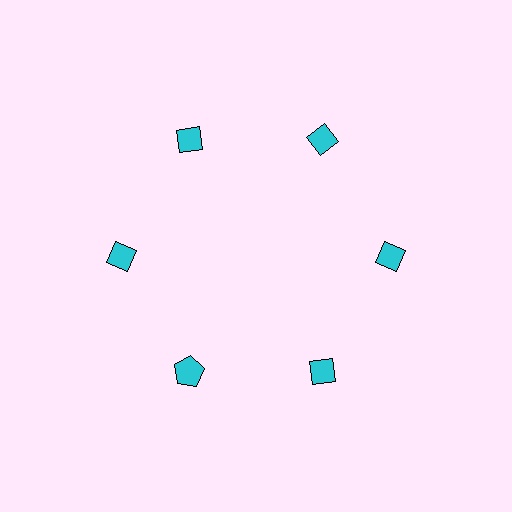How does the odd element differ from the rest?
It has a different shape: pentagon instead of diamond.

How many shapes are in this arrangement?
There are 6 shapes arranged in a ring pattern.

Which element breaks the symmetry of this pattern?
The cyan pentagon at roughly the 7 o'clock position breaks the symmetry. All other shapes are cyan diamonds.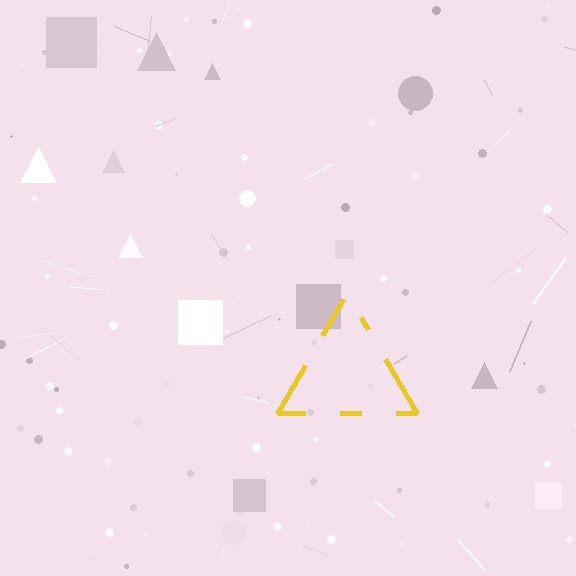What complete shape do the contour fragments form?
The contour fragments form a triangle.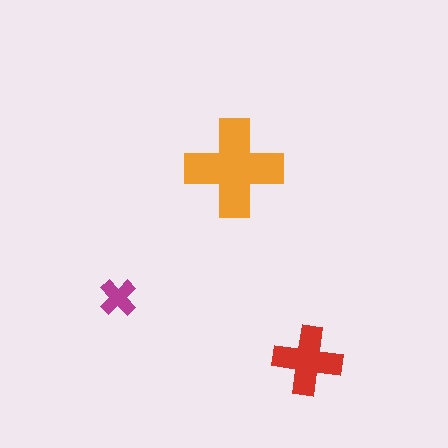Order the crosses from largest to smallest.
the orange one, the red one, the magenta one.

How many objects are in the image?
There are 3 objects in the image.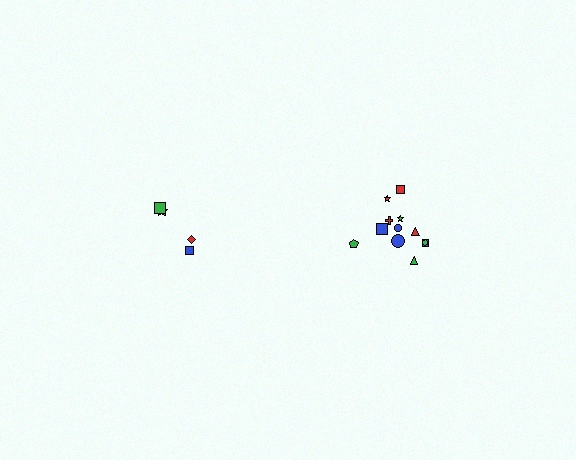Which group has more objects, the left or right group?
The right group.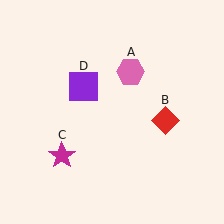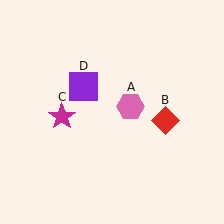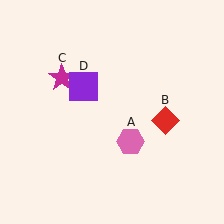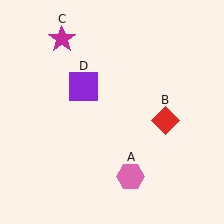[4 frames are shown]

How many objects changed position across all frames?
2 objects changed position: pink hexagon (object A), magenta star (object C).